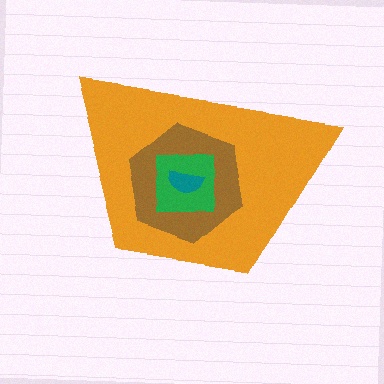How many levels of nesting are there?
4.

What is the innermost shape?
The teal semicircle.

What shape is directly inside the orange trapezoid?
The brown hexagon.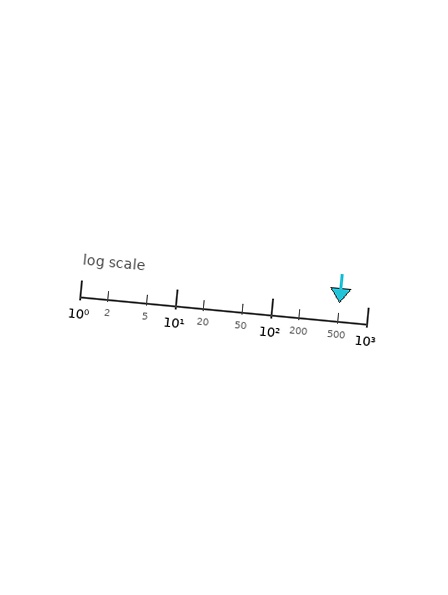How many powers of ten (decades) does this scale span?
The scale spans 3 decades, from 1 to 1000.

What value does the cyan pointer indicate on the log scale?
The pointer indicates approximately 500.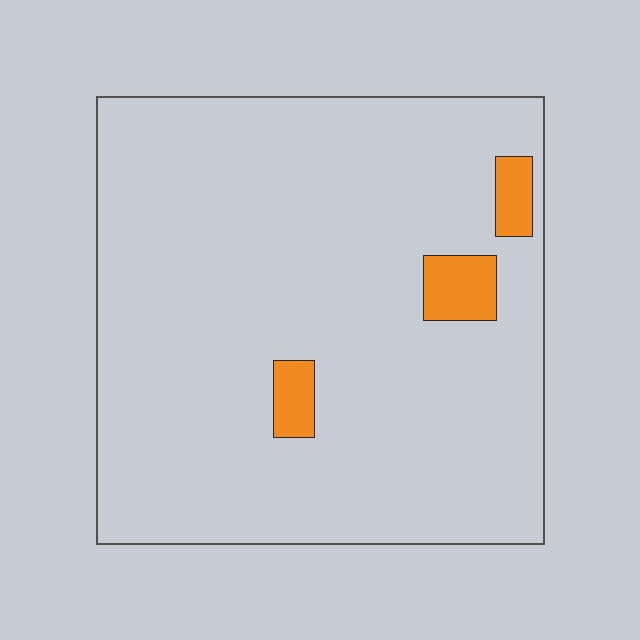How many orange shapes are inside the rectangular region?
3.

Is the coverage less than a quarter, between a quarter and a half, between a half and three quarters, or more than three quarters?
Less than a quarter.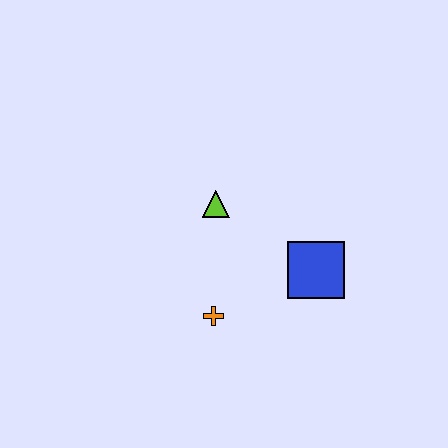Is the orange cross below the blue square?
Yes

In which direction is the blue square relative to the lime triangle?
The blue square is to the right of the lime triangle.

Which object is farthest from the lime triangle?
The blue square is farthest from the lime triangle.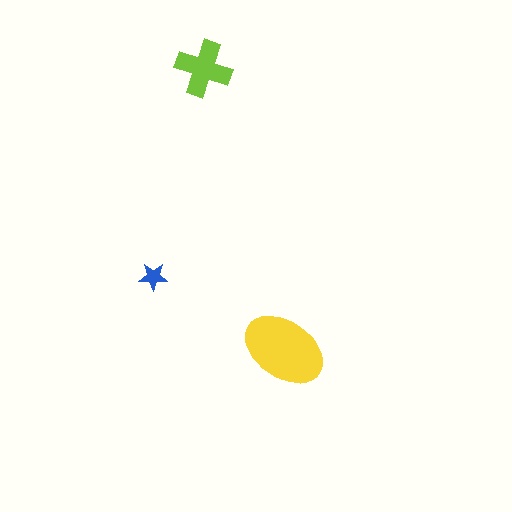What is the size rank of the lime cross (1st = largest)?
2nd.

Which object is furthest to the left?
The blue star is leftmost.